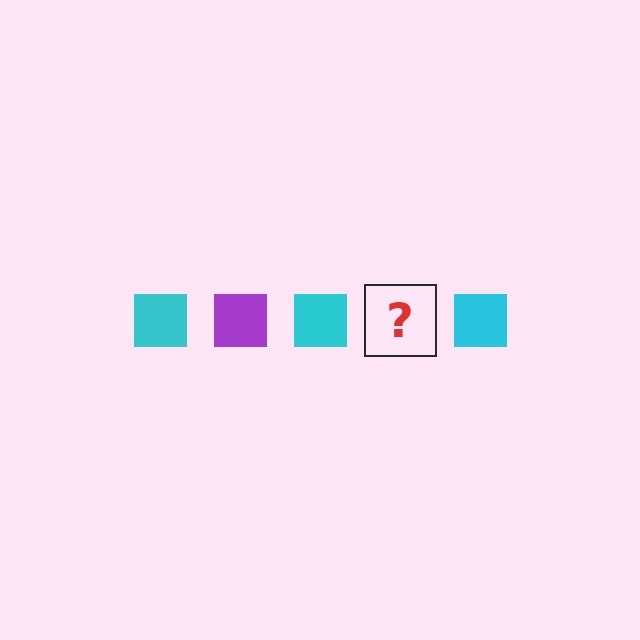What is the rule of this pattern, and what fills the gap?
The rule is that the pattern cycles through cyan, purple squares. The gap should be filled with a purple square.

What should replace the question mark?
The question mark should be replaced with a purple square.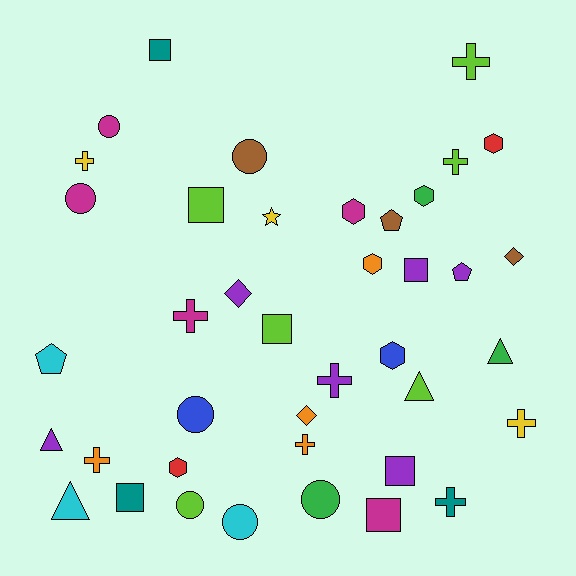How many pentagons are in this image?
There are 3 pentagons.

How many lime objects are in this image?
There are 6 lime objects.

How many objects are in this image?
There are 40 objects.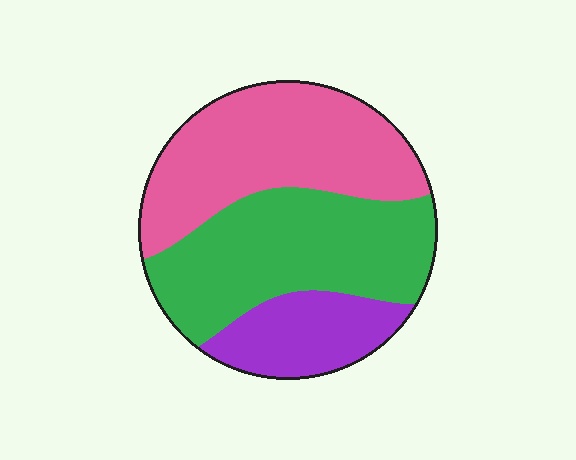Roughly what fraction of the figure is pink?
Pink covers 40% of the figure.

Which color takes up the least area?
Purple, at roughly 20%.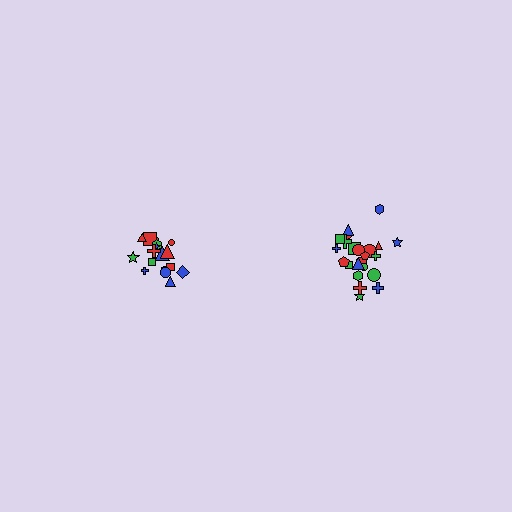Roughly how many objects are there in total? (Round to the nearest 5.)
Roughly 45 objects in total.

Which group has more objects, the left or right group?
The right group.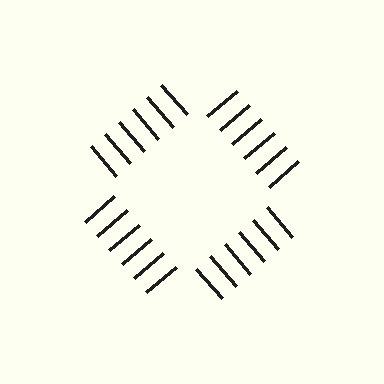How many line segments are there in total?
24 — 6 along each of the 4 edges.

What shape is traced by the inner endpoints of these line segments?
An illusory square — the line segments terminate on its edges but no continuous stroke is drawn.